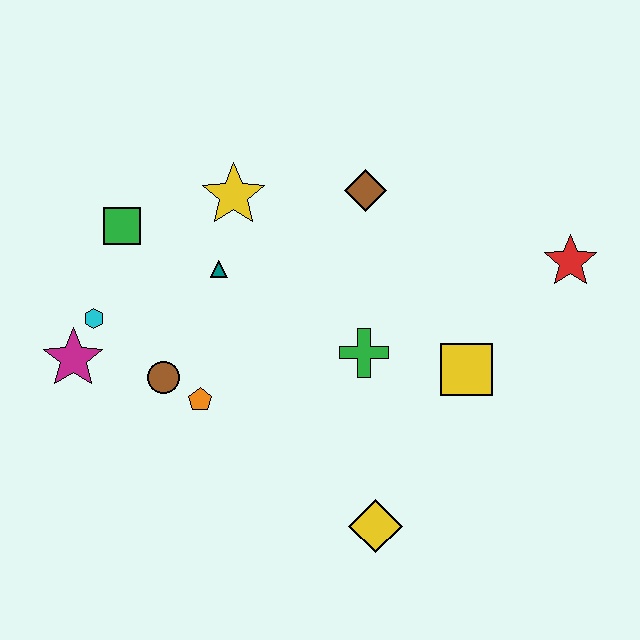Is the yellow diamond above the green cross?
No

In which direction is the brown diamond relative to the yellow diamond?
The brown diamond is above the yellow diamond.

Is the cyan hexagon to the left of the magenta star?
No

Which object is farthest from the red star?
The magenta star is farthest from the red star.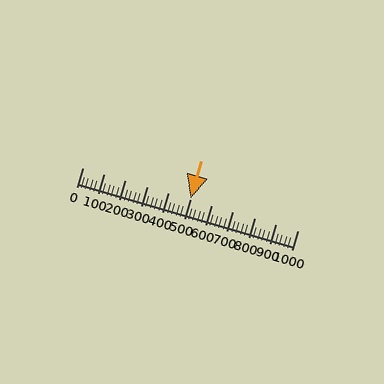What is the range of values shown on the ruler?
The ruler shows values from 0 to 1000.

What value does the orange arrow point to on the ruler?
The orange arrow points to approximately 500.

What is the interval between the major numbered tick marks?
The major tick marks are spaced 100 units apart.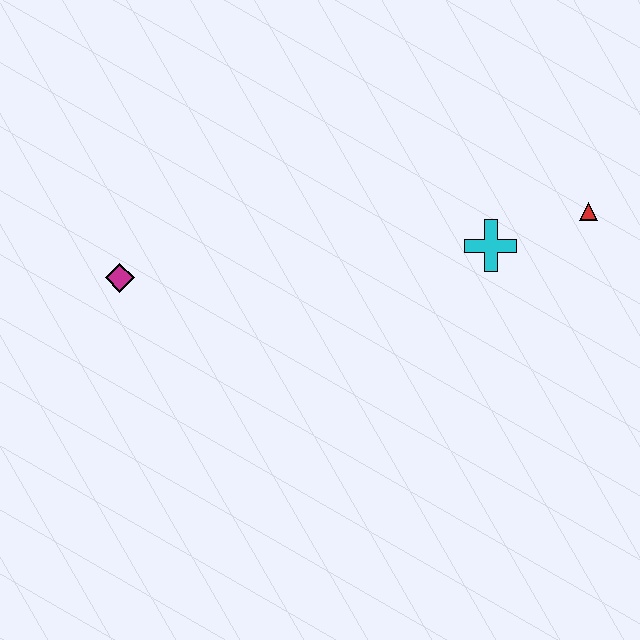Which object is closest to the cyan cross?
The red triangle is closest to the cyan cross.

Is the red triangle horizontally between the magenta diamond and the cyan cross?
No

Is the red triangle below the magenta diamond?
No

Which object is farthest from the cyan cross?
The magenta diamond is farthest from the cyan cross.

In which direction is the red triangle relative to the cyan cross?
The red triangle is to the right of the cyan cross.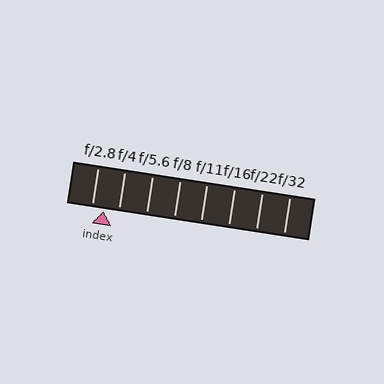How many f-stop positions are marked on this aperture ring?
There are 8 f-stop positions marked.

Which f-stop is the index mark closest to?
The index mark is closest to f/2.8.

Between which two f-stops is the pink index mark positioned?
The index mark is between f/2.8 and f/4.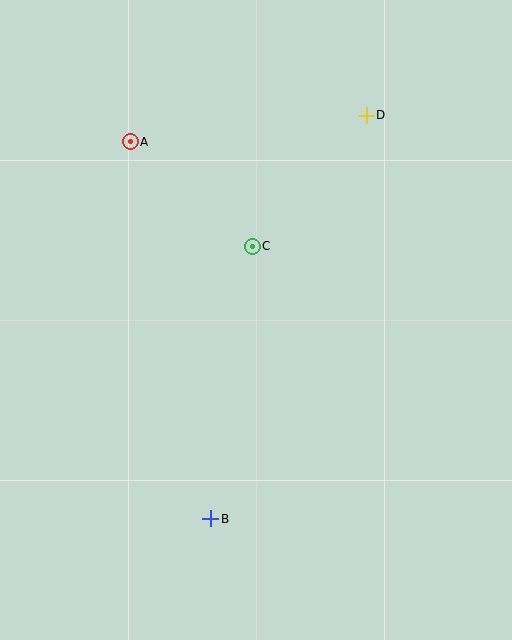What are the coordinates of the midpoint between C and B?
The midpoint between C and B is at (232, 382).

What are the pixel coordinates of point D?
Point D is at (366, 115).